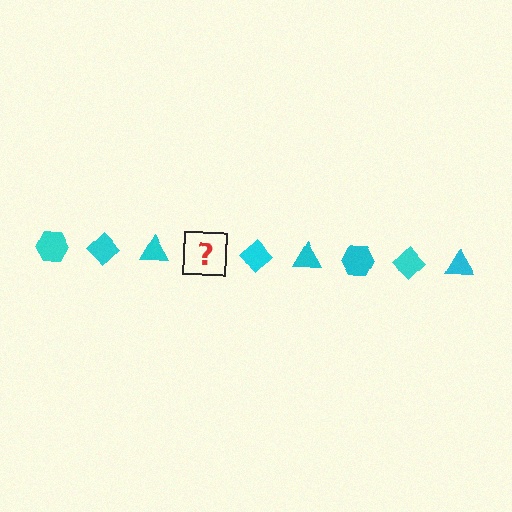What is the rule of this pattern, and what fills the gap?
The rule is that the pattern cycles through hexagon, diamond, triangle shapes in cyan. The gap should be filled with a cyan hexagon.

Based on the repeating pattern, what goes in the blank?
The blank should be a cyan hexagon.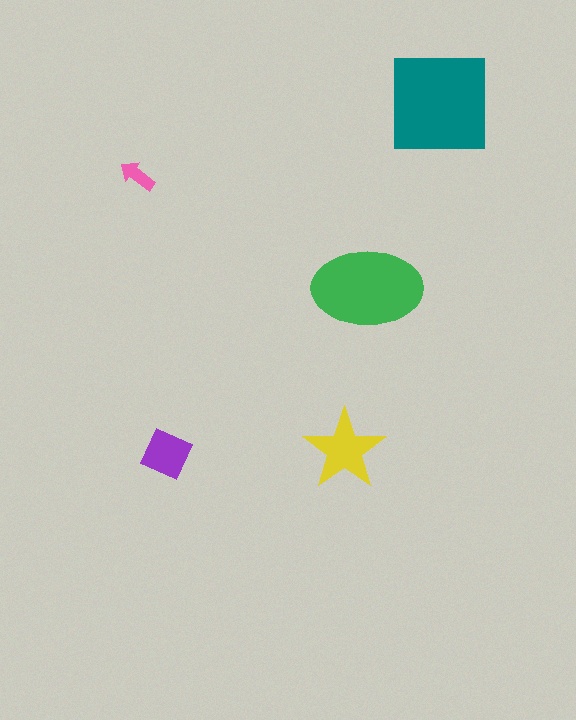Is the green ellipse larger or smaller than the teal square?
Smaller.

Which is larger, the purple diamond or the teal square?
The teal square.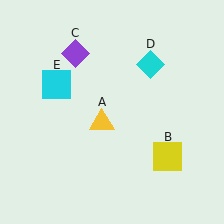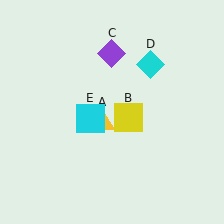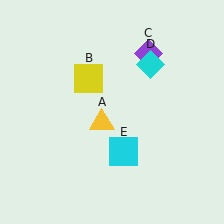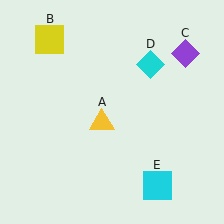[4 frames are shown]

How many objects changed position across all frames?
3 objects changed position: yellow square (object B), purple diamond (object C), cyan square (object E).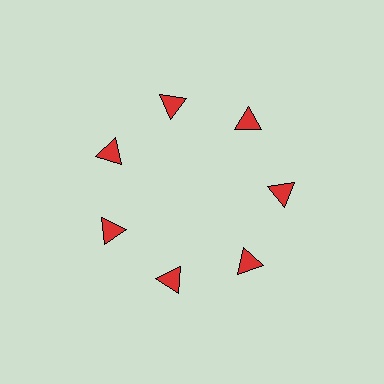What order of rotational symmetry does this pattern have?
This pattern has 7-fold rotational symmetry.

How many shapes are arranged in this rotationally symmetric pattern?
There are 7 shapes, arranged in 7 groups of 1.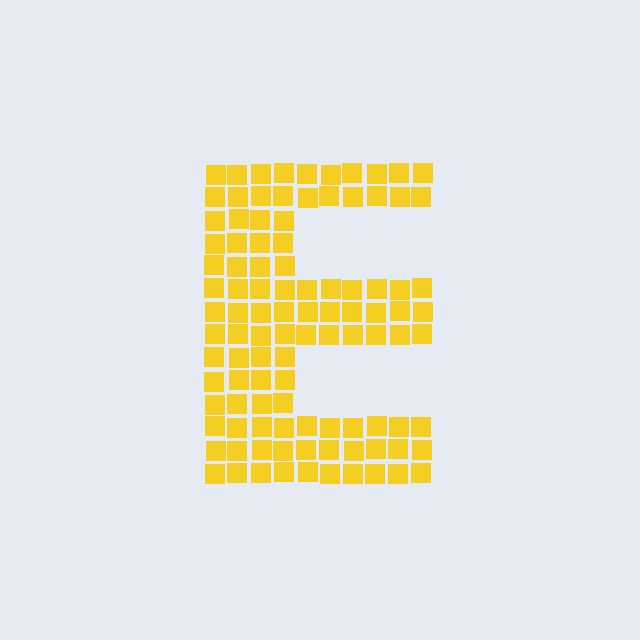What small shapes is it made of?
It is made of small squares.